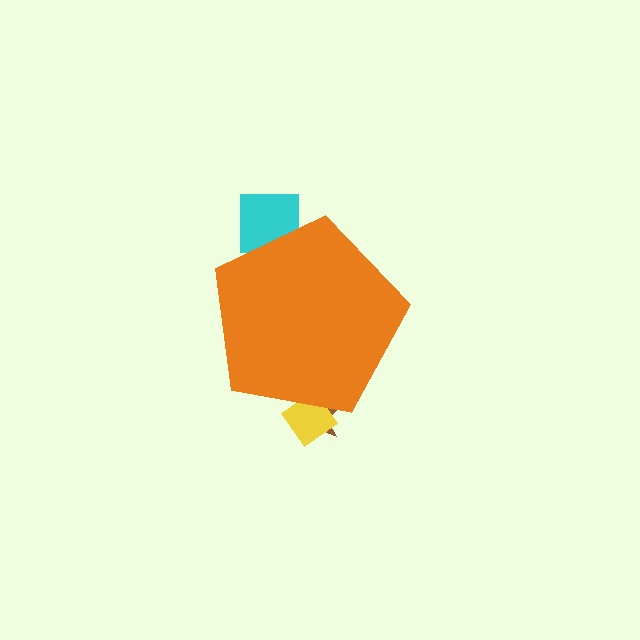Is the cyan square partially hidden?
Yes, the cyan square is partially hidden behind the orange pentagon.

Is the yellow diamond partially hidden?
Yes, the yellow diamond is partially hidden behind the orange pentagon.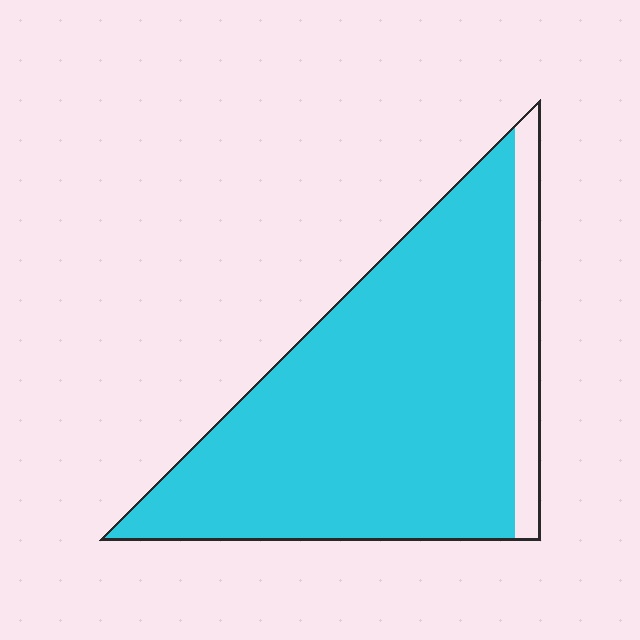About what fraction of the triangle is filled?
About seven eighths (7/8).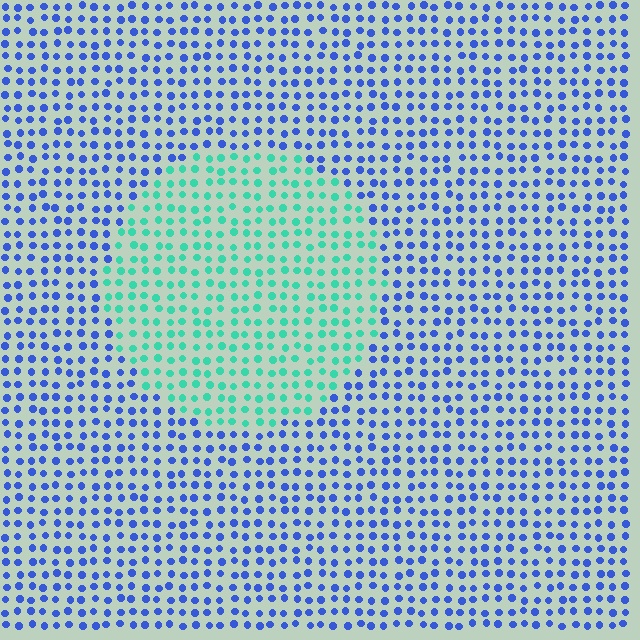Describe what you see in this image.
The image is filled with small blue elements in a uniform arrangement. A circle-shaped region is visible where the elements are tinted to a slightly different hue, forming a subtle color boundary.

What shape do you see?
I see a circle.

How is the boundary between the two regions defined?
The boundary is defined purely by a slight shift in hue (about 64 degrees). Spacing, size, and orientation are identical on both sides.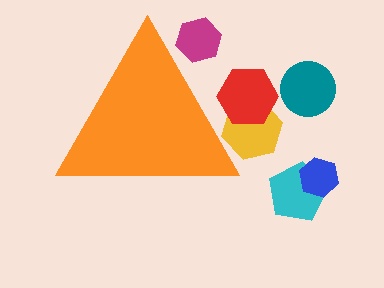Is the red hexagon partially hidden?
Yes, the red hexagon is partially hidden behind the orange triangle.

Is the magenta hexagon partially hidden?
Yes, the magenta hexagon is partially hidden behind the orange triangle.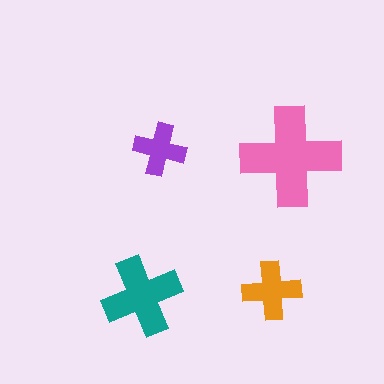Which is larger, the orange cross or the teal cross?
The teal one.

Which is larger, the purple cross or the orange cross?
The orange one.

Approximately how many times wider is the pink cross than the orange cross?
About 1.5 times wider.